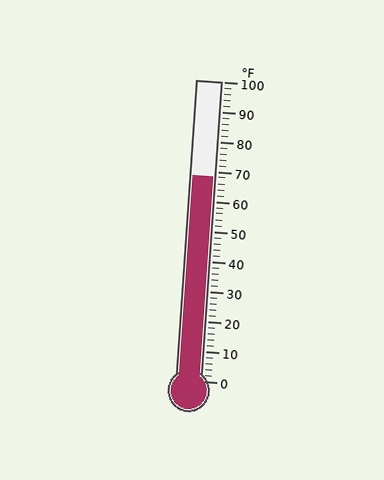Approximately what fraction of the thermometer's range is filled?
The thermometer is filled to approximately 70% of its range.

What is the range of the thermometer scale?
The thermometer scale ranges from 0°F to 100°F.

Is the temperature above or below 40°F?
The temperature is above 40°F.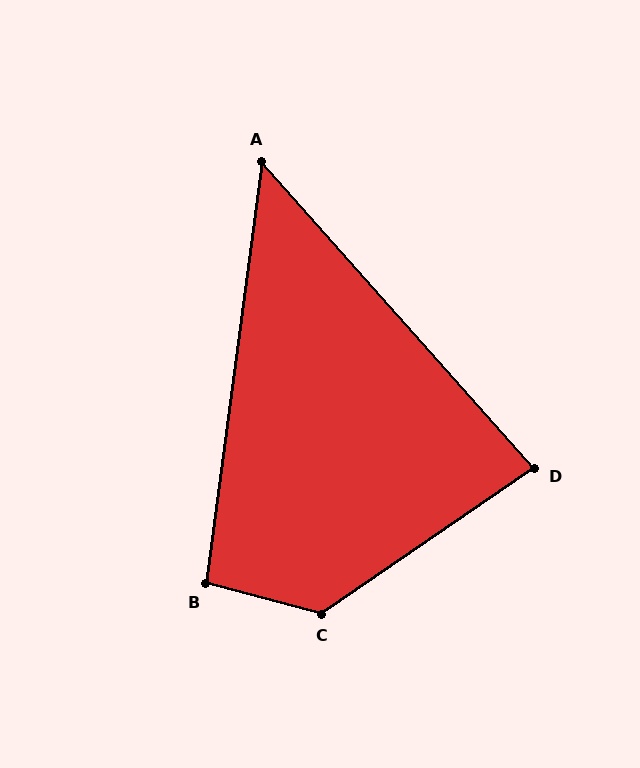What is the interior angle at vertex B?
Approximately 97 degrees (obtuse).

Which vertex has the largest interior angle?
C, at approximately 131 degrees.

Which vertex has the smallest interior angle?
A, at approximately 49 degrees.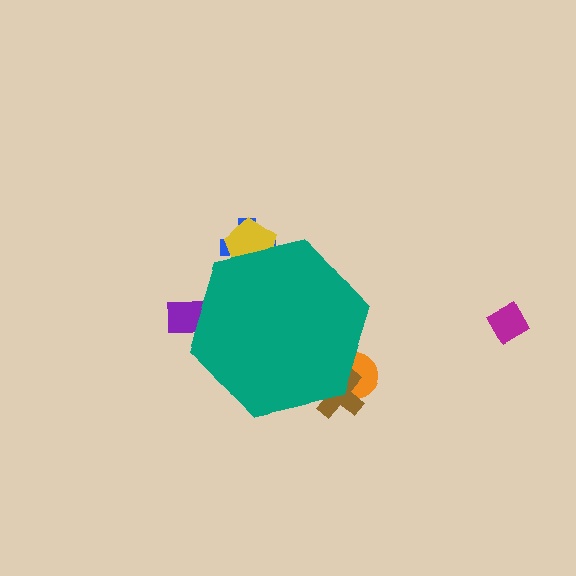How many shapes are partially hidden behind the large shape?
5 shapes are partially hidden.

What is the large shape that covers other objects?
A teal hexagon.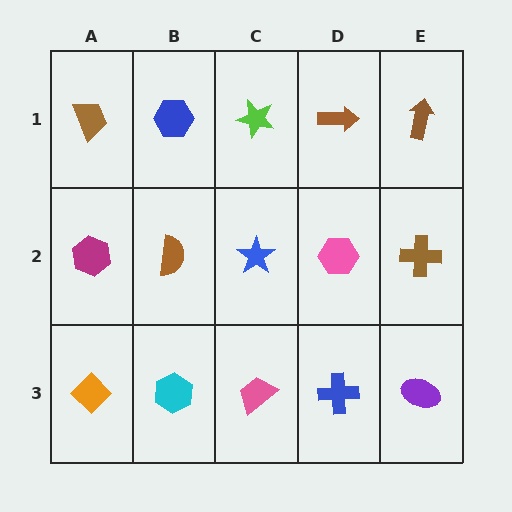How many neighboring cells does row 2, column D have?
4.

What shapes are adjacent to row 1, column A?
A magenta hexagon (row 2, column A), a blue hexagon (row 1, column B).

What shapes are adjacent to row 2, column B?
A blue hexagon (row 1, column B), a cyan hexagon (row 3, column B), a magenta hexagon (row 2, column A), a blue star (row 2, column C).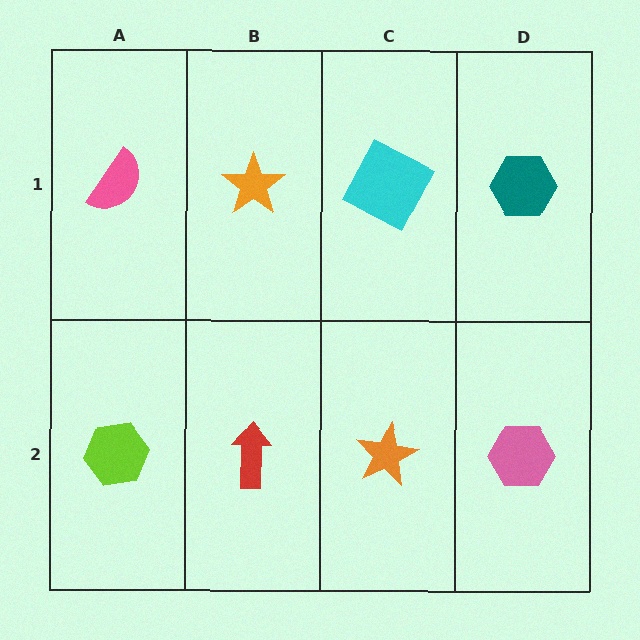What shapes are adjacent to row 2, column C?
A cyan square (row 1, column C), a red arrow (row 2, column B), a pink hexagon (row 2, column D).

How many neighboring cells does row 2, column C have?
3.